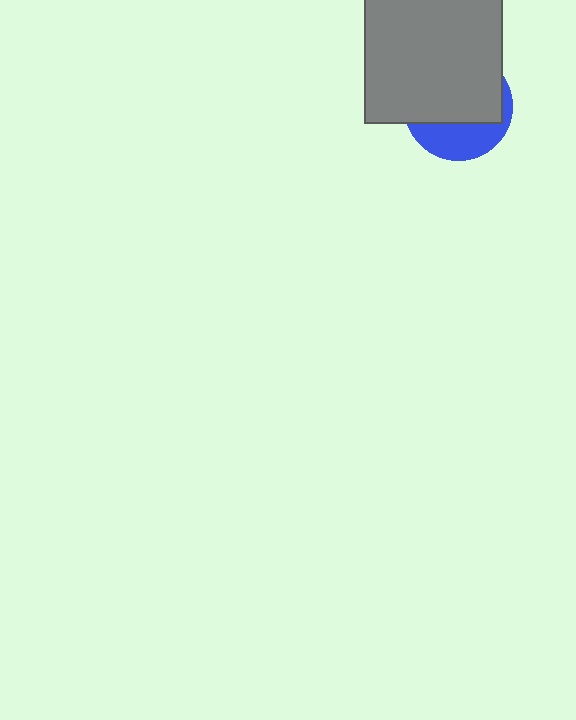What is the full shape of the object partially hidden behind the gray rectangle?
The partially hidden object is a blue circle.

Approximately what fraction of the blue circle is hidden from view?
Roughly 66% of the blue circle is hidden behind the gray rectangle.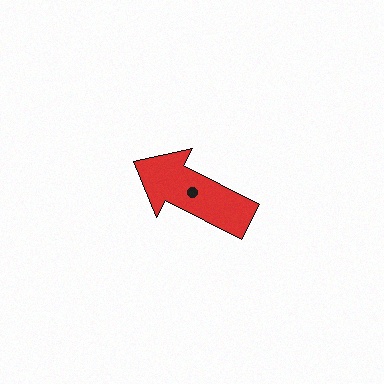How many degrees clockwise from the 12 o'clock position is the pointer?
Approximately 297 degrees.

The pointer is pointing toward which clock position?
Roughly 10 o'clock.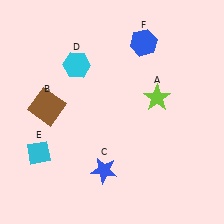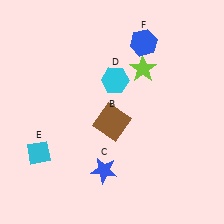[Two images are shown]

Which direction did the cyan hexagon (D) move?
The cyan hexagon (D) moved right.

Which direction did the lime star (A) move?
The lime star (A) moved up.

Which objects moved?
The objects that moved are: the lime star (A), the brown square (B), the cyan hexagon (D).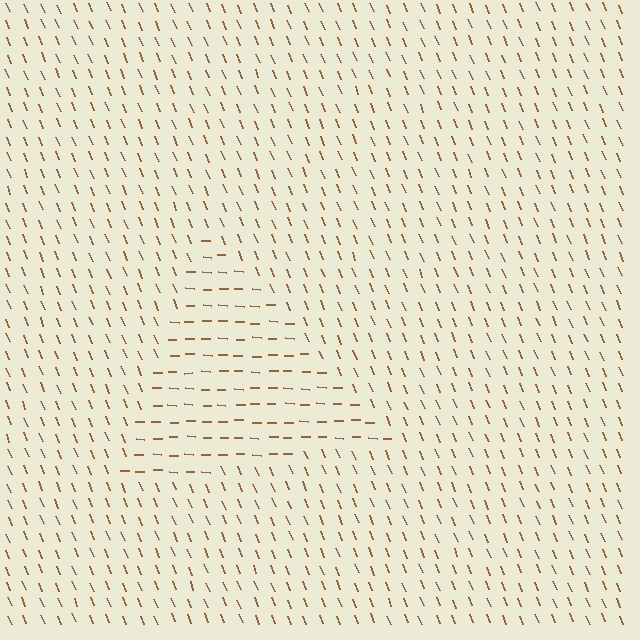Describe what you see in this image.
The image is filled with small brown line segments. A triangle region in the image has lines oriented differently from the surrounding lines, creating a visible texture boundary.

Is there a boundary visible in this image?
Yes, there is a texture boundary formed by a change in line orientation.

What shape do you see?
I see a triangle.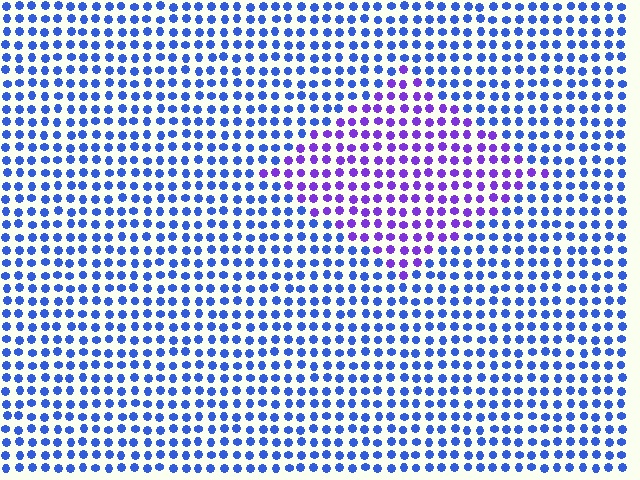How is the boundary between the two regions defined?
The boundary is defined purely by a slight shift in hue (about 42 degrees). Spacing, size, and orientation are identical on both sides.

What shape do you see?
I see a diamond.